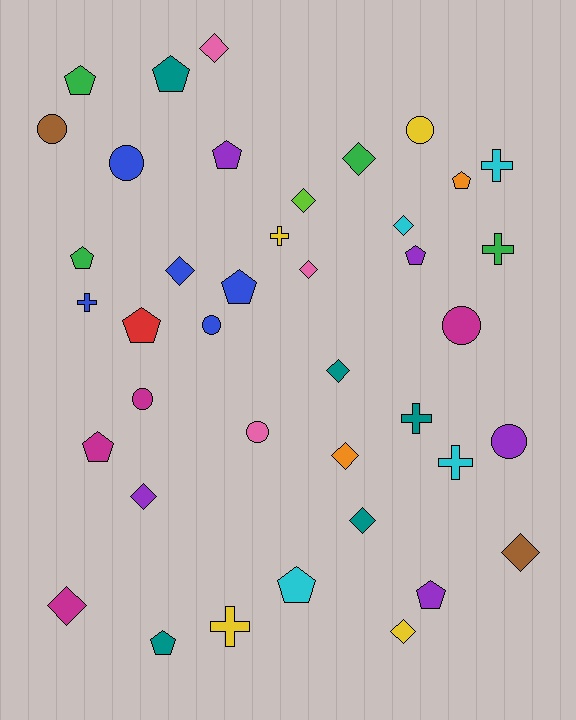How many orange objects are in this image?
There are 2 orange objects.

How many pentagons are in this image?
There are 12 pentagons.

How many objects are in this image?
There are 40 objects.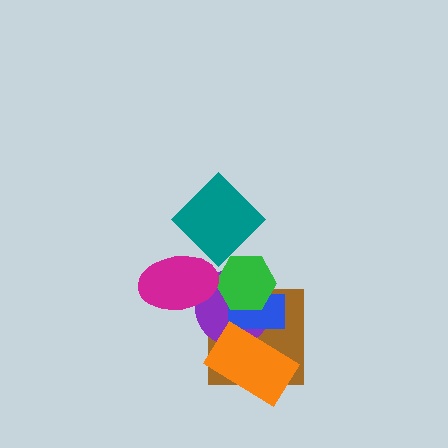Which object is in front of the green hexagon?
The teal diamond is in front of the green hexagon.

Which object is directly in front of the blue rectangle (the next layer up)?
The green hexagon is directly in front of the blue rectangle.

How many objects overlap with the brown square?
4 objects overlap with the brown square.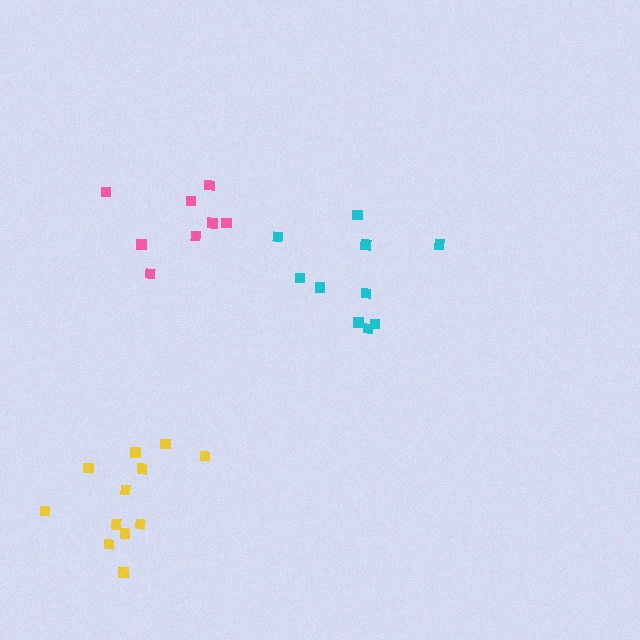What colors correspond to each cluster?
The clusters are colored: cyan, yellow, pink.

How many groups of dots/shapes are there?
There are 3 groups.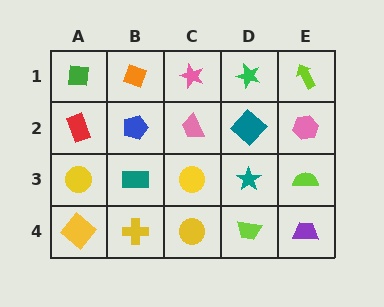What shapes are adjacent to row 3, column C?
A pink trapezoid (row 2, column C), a yellow circle (row 4, column C), a teal rectangle (row 3, column B), a teal star (row 3, column D).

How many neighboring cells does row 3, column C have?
4.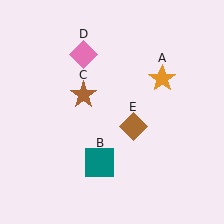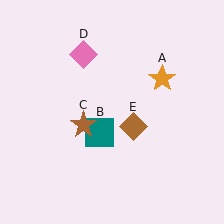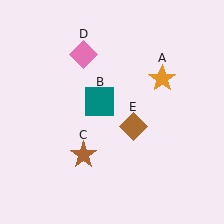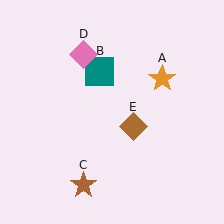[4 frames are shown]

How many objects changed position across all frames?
2 objects changed position: teal square (object B), brown star (object C).